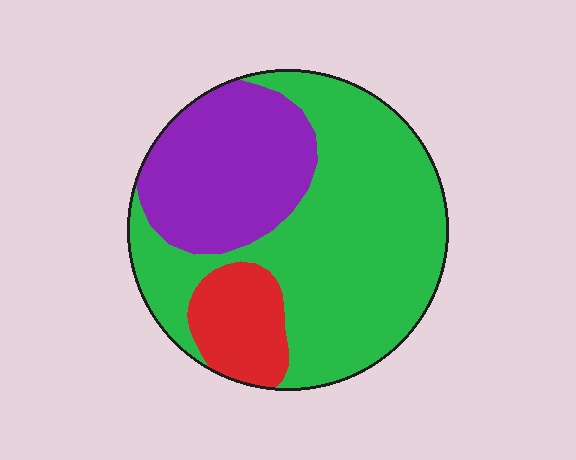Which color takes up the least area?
Red, at roughly 10%.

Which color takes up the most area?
Green, at roughly 60%.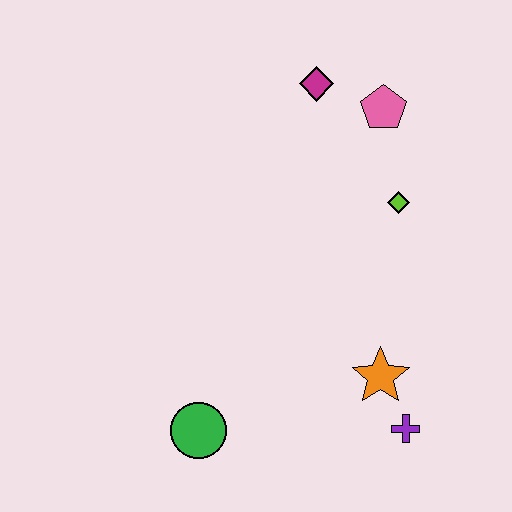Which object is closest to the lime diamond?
The pink pentagon is closest to the lime diamond.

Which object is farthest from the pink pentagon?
The green circle is farthest from the pink pentagon.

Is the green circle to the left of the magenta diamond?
Yes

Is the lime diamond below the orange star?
No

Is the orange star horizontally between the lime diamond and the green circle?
Yes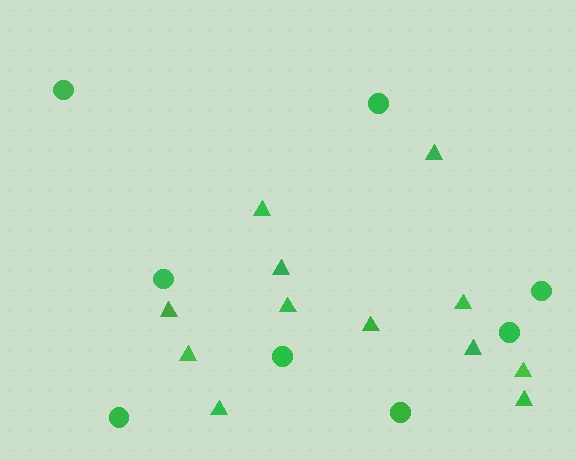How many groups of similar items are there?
There are 2 groups: one group of triangles (12) and one group of circles (8).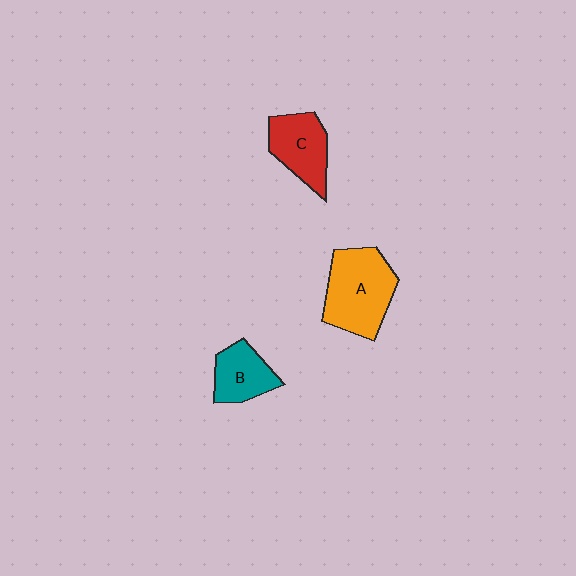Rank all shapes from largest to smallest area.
From largest to smallest: A (orange), C (red), B (teal).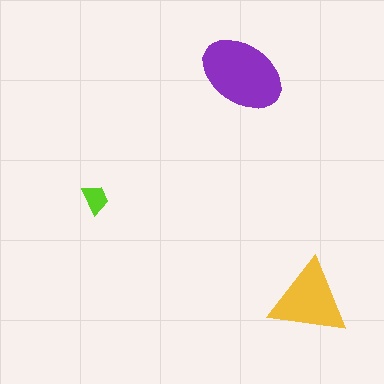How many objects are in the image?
There are 3 objects in the image.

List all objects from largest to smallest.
The purple ellipse, the yellow triangle, the lime trapezoid.